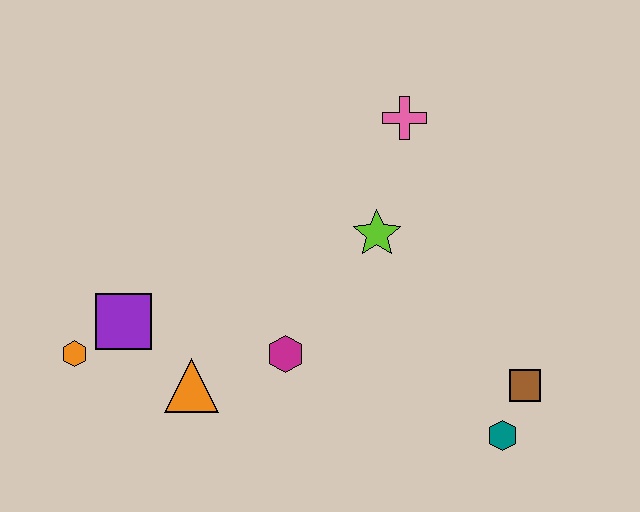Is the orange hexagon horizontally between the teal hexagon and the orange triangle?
No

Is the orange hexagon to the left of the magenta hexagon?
Yes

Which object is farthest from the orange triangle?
The pink cross is farthest from the orange triangle.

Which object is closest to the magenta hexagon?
The orange triangle is closest to the magenta hexagon.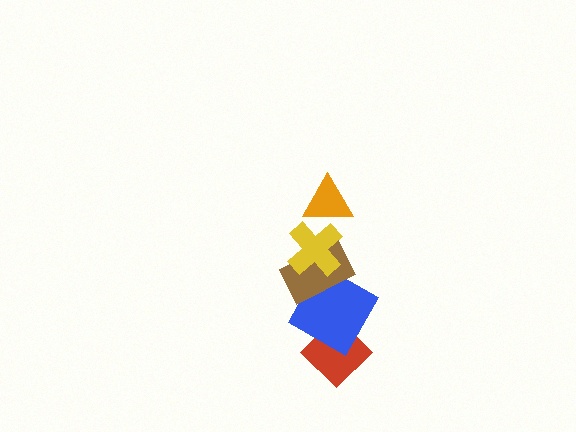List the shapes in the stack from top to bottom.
From top to bottom: the orange triangle, the yellow cross, the brown rectangle, the blue square, the red diamond.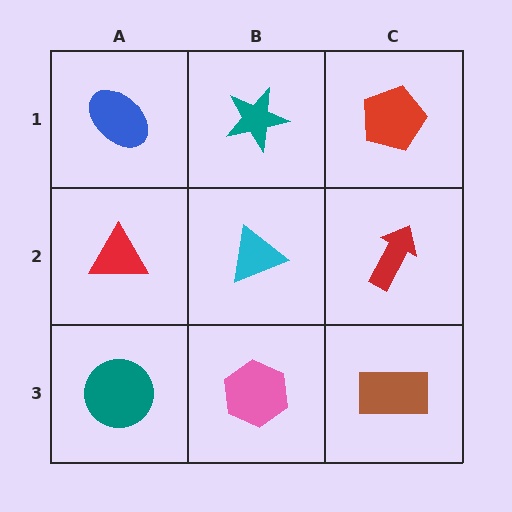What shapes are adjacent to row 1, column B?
A cyan triangle (row 2, column B), a blue ellipse (row 1, column A), a red pentagon (row 1, column C).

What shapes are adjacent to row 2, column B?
A teal star (row 1, column B), a pink hexagon (row 3, column B), a red triangle (row 2, column A), a red arrow (row 2, column C).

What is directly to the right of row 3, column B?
A brown rectangle.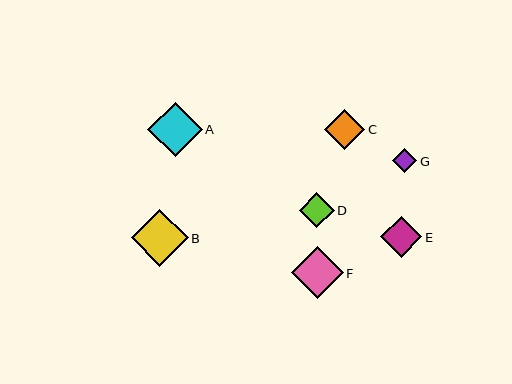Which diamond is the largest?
Diamond B is the largest with a size of approximately 56 pixels.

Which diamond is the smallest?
Diamond G is the smallest with a size of approximately 24 pixels.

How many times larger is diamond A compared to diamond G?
Diamond A is approximately 2.2 times the size of diamond G.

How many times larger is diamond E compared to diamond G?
Diamond E is approximately 1.7 times the size of diamond G.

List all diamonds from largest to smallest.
From largest to smallest: B, A, F, E, C, D, G.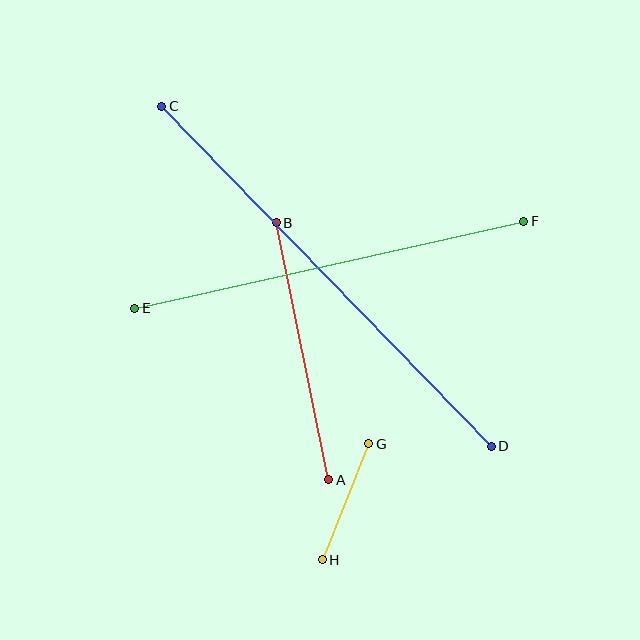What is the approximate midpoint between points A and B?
The midpoint is at approximately (303, 351) pixels.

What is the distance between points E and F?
The distance is approximately 398 pixels.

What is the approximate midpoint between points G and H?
The midpoint is at approximately (345, 502) pixels.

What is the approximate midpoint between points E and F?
The midpoint is at approximately (329, 265) pixels.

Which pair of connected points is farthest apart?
Points C and D are farthest apart.